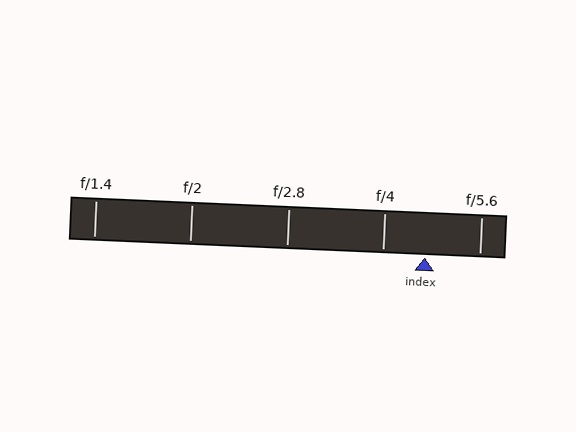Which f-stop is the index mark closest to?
The index mark is closest to f/4.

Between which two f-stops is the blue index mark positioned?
The index mark is between f/4 and f/5.6.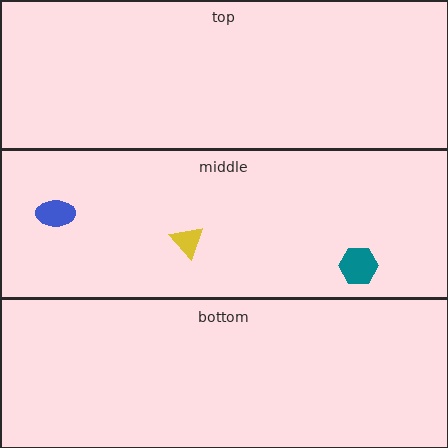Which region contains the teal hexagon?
The middle region.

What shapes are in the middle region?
The yellow triangle, the teal hexagon, the blue ellipse.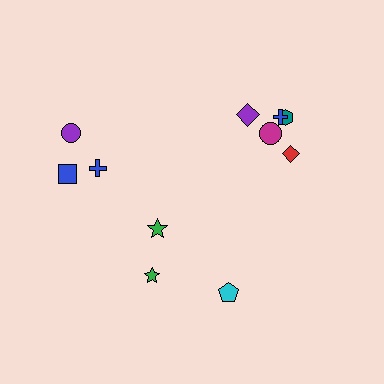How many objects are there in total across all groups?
There are 11 objects.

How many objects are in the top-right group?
There are 5 objects.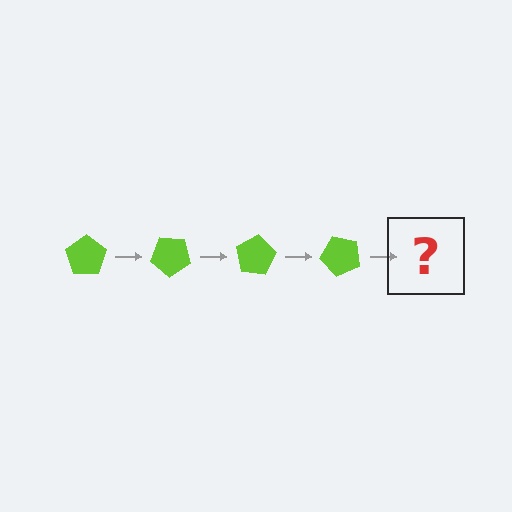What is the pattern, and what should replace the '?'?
The pattern is that the pentagon rotates 40 degrees each step. The '?' should be a lime pentagon rotated 160 degrees.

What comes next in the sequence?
The next element should be a lime pentagon rotated 160 degrees.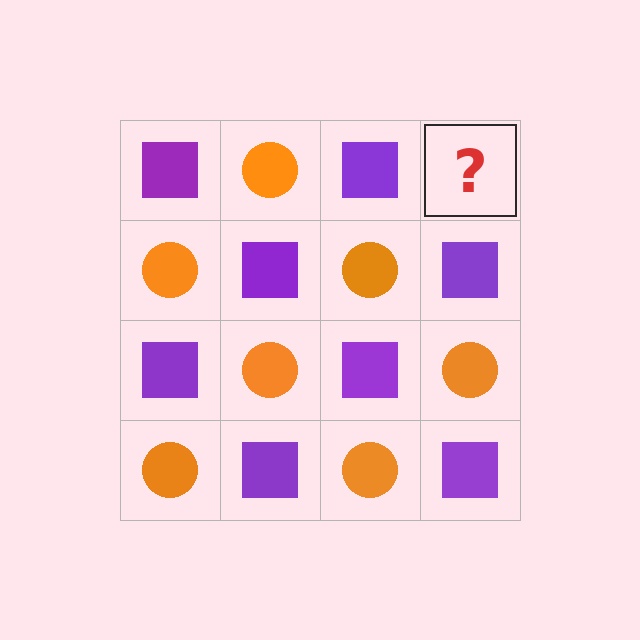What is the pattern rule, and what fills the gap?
The rule is that it alternates purple square and orange circle in a checkerboard pattern. The gap should be filled with an orange circle.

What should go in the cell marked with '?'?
The missing cell should contain an orange circle.